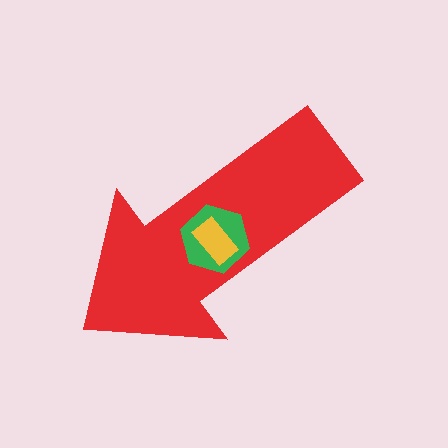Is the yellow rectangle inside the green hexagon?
Yes.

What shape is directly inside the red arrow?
The green hexagon.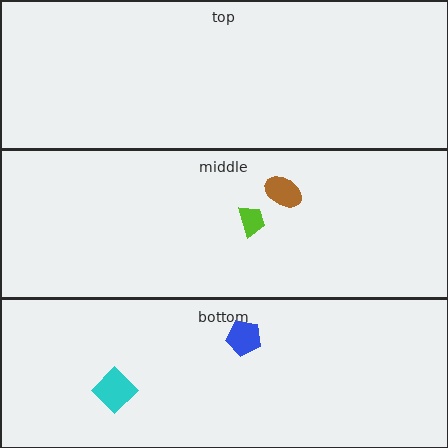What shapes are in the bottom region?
The cyan diamond, the blue pentagon.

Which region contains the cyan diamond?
The bottom region.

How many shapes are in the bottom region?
2.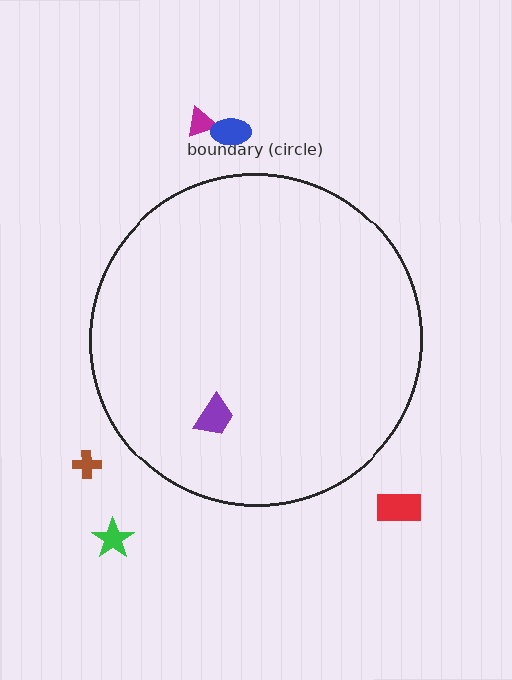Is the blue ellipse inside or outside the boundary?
Outside.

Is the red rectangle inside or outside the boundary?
Outside.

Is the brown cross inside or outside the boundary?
Outside.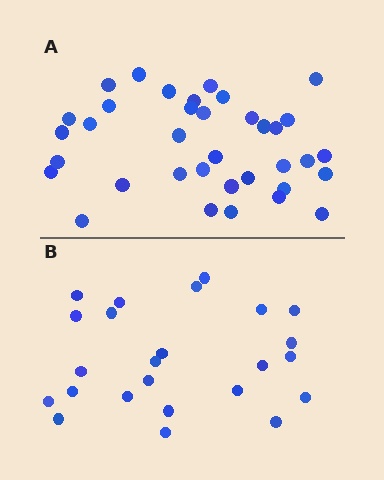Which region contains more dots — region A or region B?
Region A (the top region) has more dots.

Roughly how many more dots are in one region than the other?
Region A has roughly 12 or so more dots than region B.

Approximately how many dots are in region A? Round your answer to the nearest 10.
About 40 dots. (The exact count is 36, which rounds to 40.)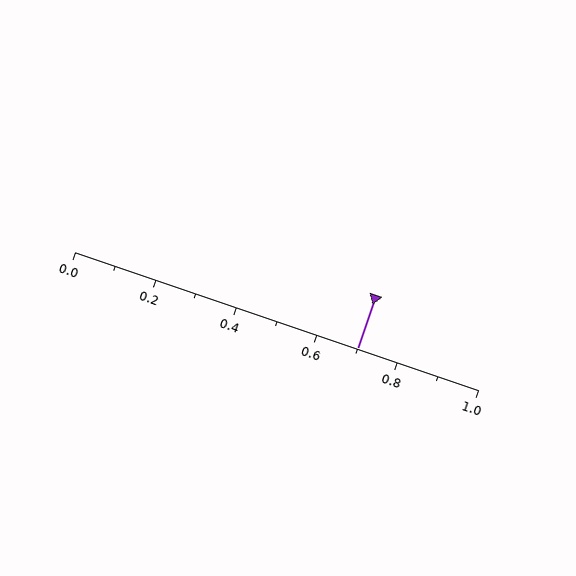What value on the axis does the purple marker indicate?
The marker indicates approximately 0.7.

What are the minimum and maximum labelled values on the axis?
The axis runs from 0.0 to 1.0.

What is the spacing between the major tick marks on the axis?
The major ticks are spaced 0.2 apart.